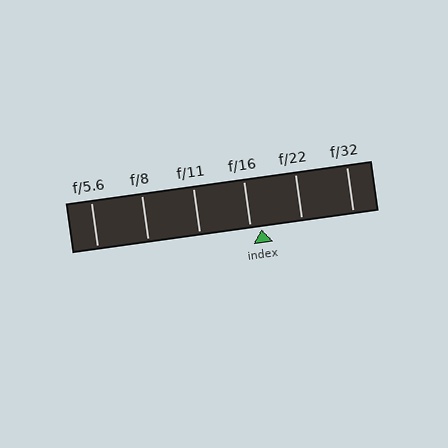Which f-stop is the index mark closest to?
The index mark is closest to f/16.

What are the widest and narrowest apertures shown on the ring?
The widest aperture shown is f/5.6 and the narrowest is f/32.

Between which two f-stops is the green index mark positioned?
The index mark is between f/16 and f/22.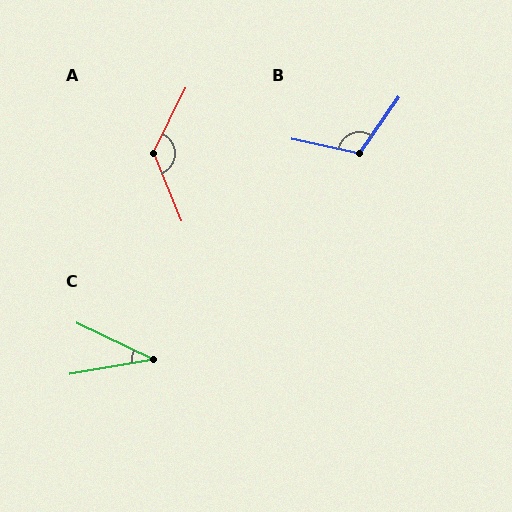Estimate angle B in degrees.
Approximately 112 degrees.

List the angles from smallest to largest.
C (36°), B (112°), A (132°).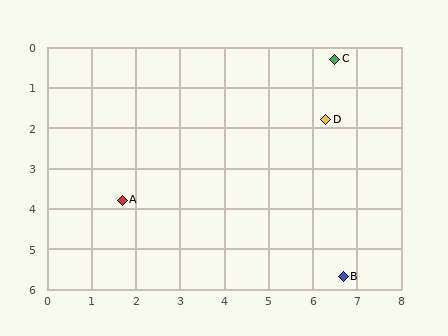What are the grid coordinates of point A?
Point A is at approximately (1.7, 3.8).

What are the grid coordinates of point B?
Point B is at approximately (6.7, 5.7).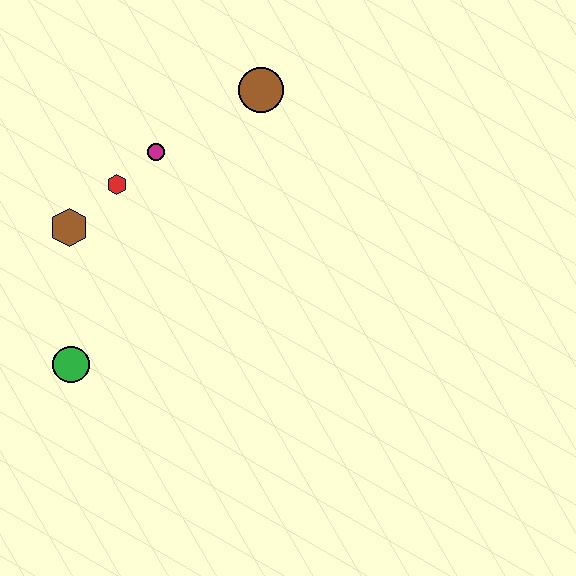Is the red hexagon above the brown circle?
No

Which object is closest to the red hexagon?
The magenta circle is closest to the red hexagon.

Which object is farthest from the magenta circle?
The green circle is farthest from the magenta circle.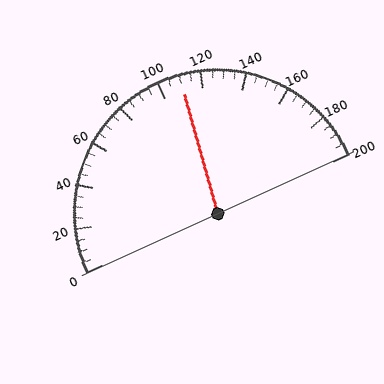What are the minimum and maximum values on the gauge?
The gauge ranges from 0 to 200.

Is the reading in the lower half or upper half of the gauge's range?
The reading is in the upper half of the range (0 to 200).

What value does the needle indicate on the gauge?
The needle indicates approximately 110.